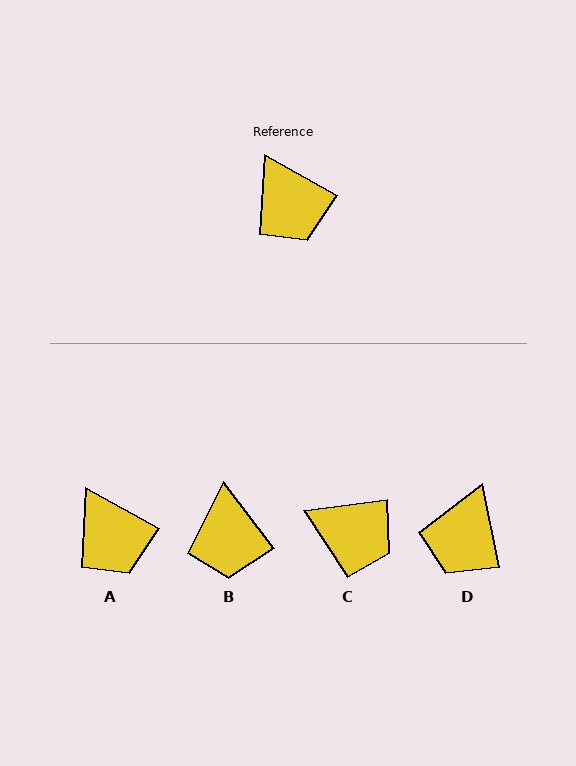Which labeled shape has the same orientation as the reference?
A.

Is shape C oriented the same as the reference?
No, it is off by about 37 degrees.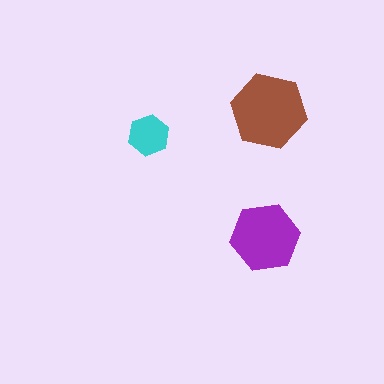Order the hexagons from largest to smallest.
the brown one, the purple one, the cyan one.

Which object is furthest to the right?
The brown hexagon is rightmost.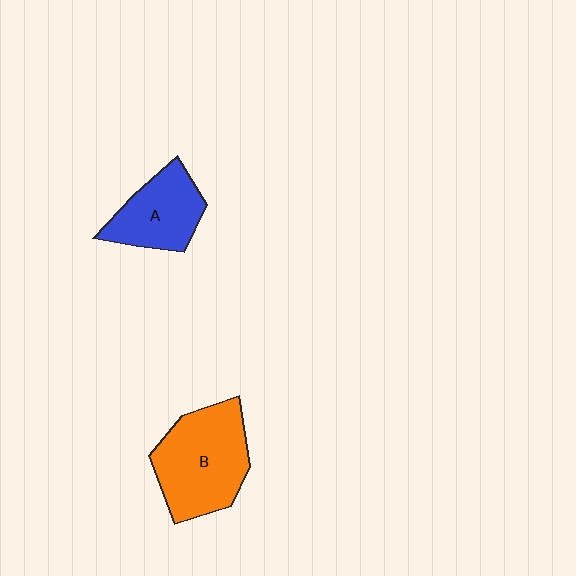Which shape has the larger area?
Shape B (orange).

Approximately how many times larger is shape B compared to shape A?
Approximately 1.5 times.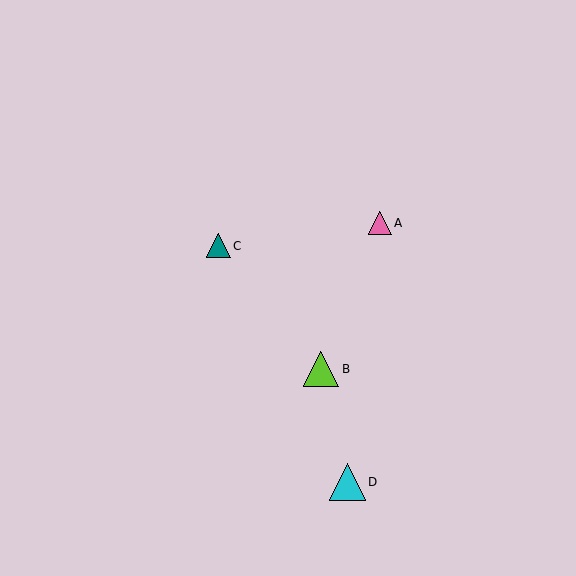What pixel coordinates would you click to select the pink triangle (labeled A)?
Click at (380, 223) to select the pink triangle A.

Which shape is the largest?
The cyan triangle (labeled D) is the largest.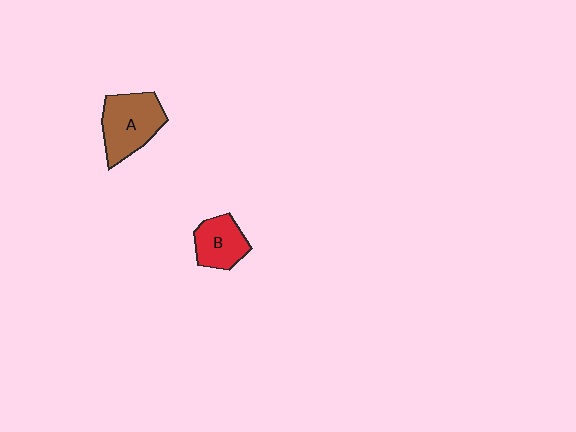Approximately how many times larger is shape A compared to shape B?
Approximately 1.4 times.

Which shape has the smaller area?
Shape B (red).